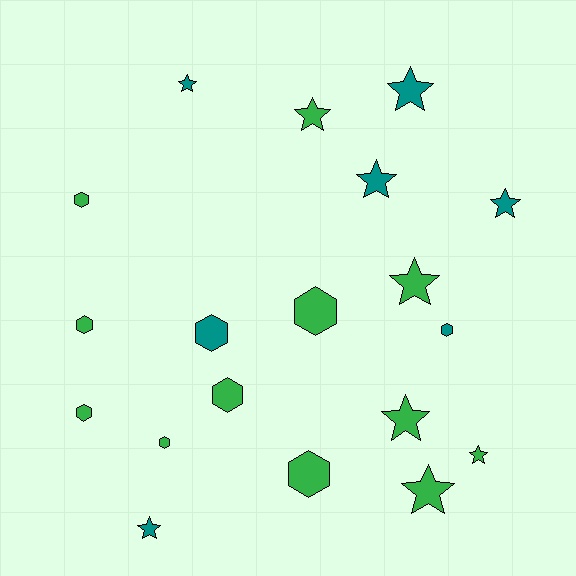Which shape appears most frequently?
Star, with 10 objects.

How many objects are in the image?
There are 19 objects.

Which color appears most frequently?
Green, with 12 objects.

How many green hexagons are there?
There are 7 green hexagons.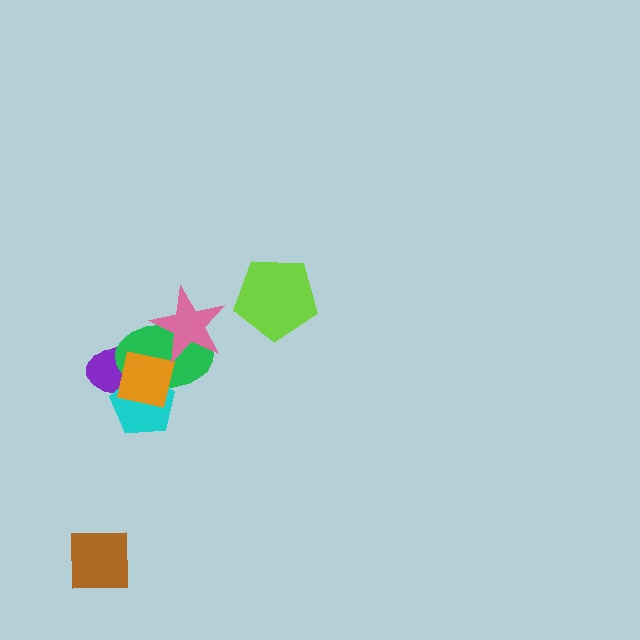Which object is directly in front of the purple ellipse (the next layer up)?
The cyan pentagon is directly in front of the purple ellipse.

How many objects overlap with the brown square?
0 objects overlap with the brown square.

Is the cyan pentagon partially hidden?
Yes, it is partially covered by another shape.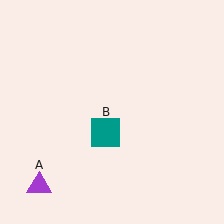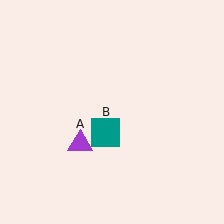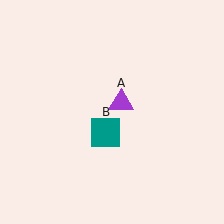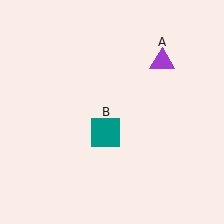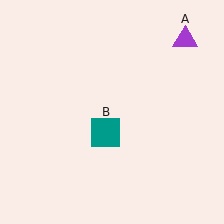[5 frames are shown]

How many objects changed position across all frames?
1 object changed position: purple triangle (object A).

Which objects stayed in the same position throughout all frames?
Teal square (object B) remained stationary.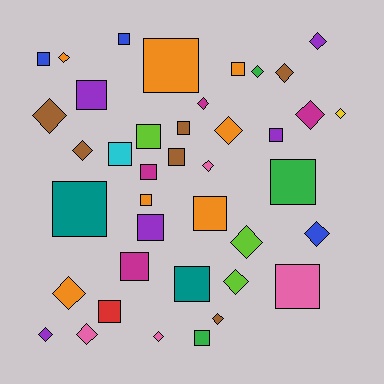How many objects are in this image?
There are 40 objects.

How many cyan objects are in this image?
There is 1 cyan object.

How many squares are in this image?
There are 21 squares.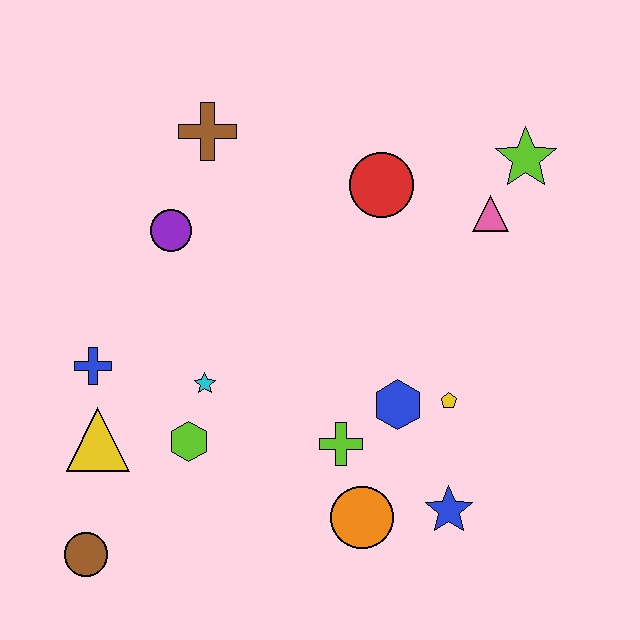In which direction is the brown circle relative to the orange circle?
The brown circle is to the left of the orange circle.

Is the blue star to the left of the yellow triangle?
No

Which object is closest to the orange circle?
The lime cross is closest to the orange circle.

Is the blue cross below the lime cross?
No